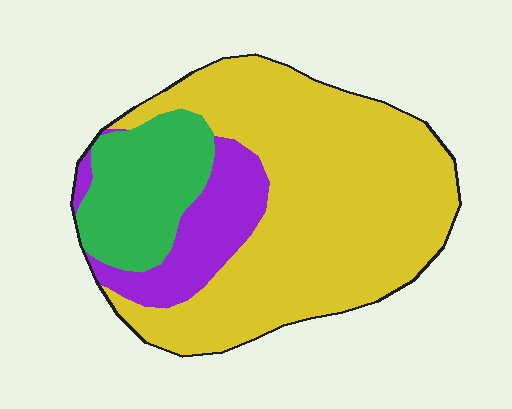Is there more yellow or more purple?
Yellow.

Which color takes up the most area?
Yellow, at roughly 65%.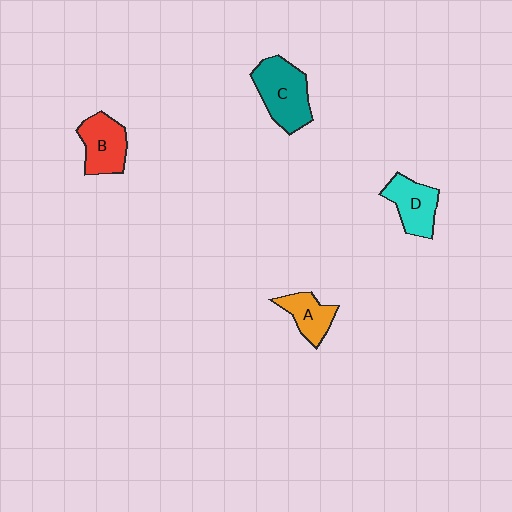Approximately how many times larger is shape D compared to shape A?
Approximately 1.2 times.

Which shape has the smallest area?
Shape A (orange).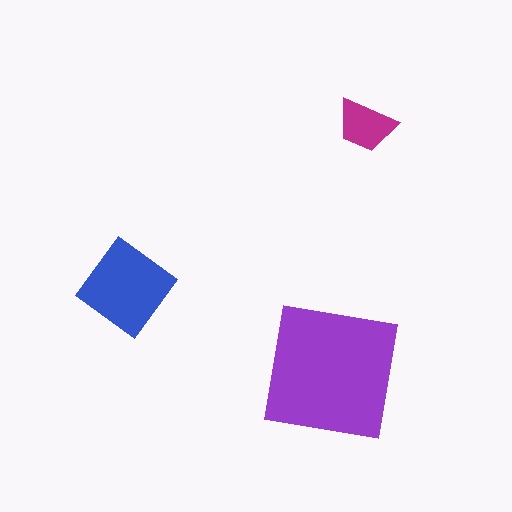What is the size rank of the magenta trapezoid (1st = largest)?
3rd.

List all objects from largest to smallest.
The purple square, the blue diamond, the magenta trapezoid.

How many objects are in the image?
There are 3 objects in the image.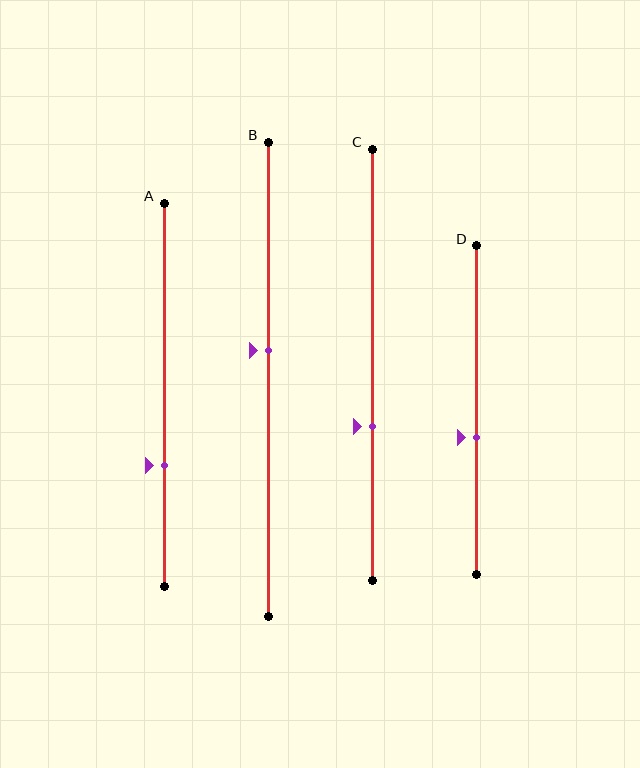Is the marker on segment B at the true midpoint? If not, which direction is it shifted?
No, the marker on segment B is shifted upward by about 6% of the segment length.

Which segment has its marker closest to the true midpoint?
Segment B has its marker closest to the true midpoint.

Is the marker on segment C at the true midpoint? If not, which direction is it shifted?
No, the marker on segment C is shifted downward by about 14% of the segment length.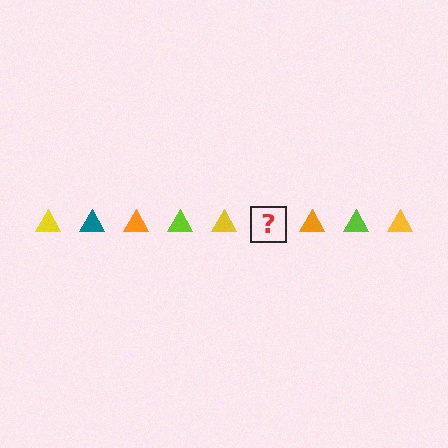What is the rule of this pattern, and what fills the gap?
The rule is that the pattern cycles through yellow, teal, orange, lime triangles. The gap should be filled with a teal triangle.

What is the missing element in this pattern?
The missing element is a teal triangle.